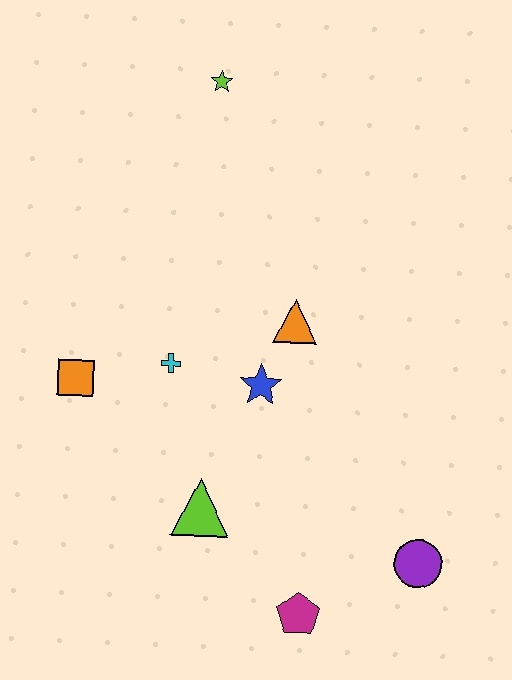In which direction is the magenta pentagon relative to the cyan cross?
The magenta pentagon is below the cyan cross.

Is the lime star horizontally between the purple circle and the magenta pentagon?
No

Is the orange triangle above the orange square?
Yes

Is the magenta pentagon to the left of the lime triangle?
No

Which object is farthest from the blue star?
The lime star is farthest from the blue star.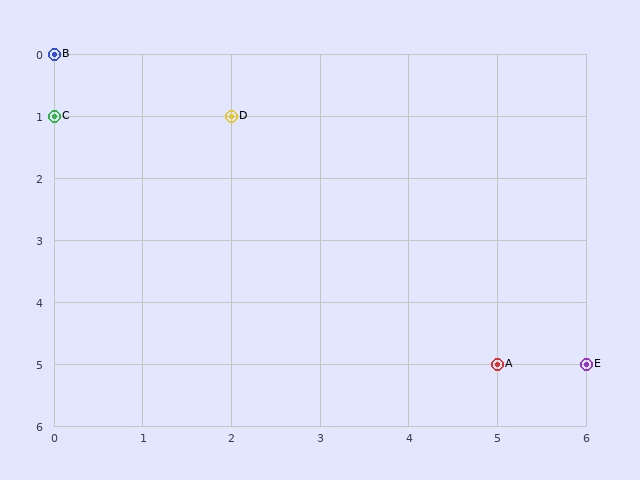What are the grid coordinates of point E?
Point E is at grid coordinates (6, 5).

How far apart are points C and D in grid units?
Points C and D are 2 columns apart.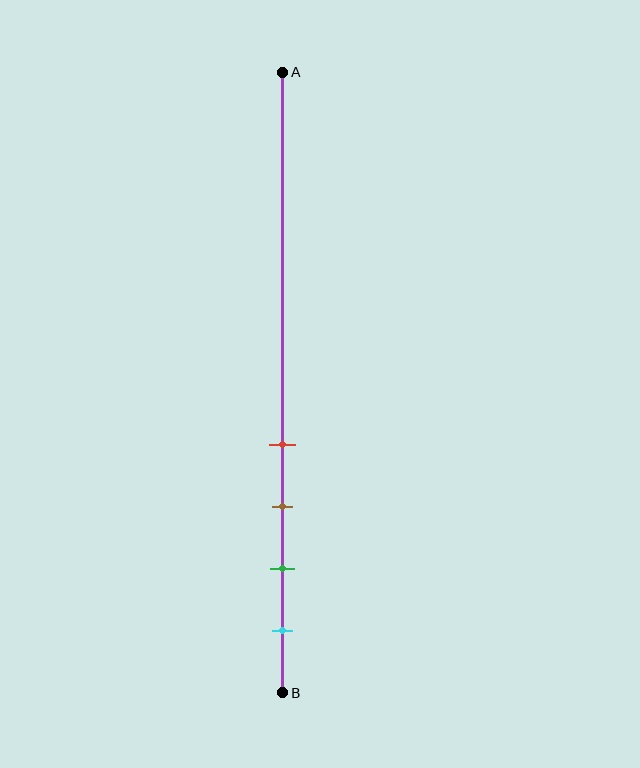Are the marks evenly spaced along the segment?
Yes, the marks are approximately evenly spaced.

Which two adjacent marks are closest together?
The red and brown marks are the closest adjacent pair.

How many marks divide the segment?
There are 4 marks dividing the segment.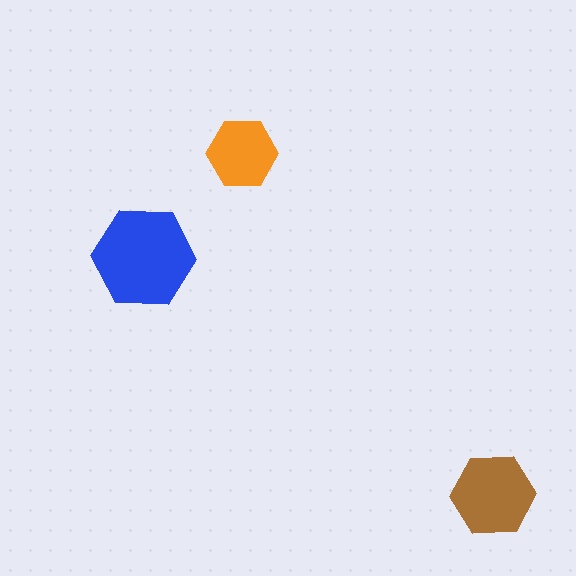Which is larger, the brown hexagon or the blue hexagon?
The blue one.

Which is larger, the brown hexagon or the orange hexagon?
The brown one.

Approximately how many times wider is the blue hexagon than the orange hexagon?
About 1.5 times wider.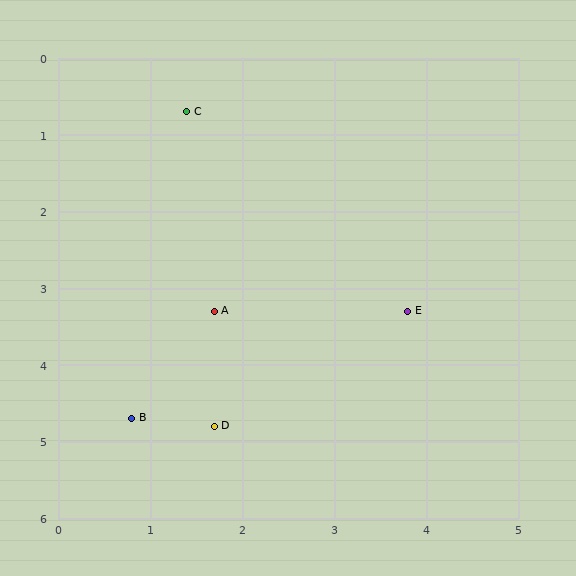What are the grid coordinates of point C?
Point C is at approximately (1.4, 0.7).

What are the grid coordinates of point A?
Point A is at approximately (1.7, 3.3).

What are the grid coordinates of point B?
Point B is at approximately (0.8, 4.7).